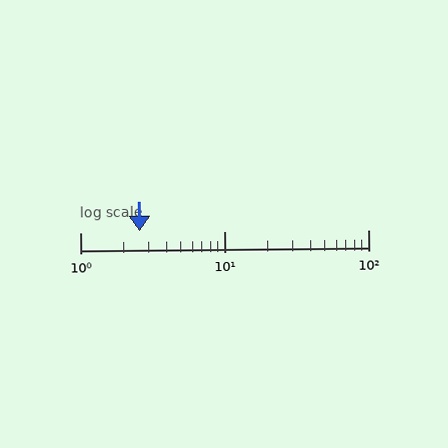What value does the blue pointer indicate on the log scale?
The pointer indicates approximately 2.6.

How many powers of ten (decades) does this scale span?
The scale spans 2 decades, from 1 to 100.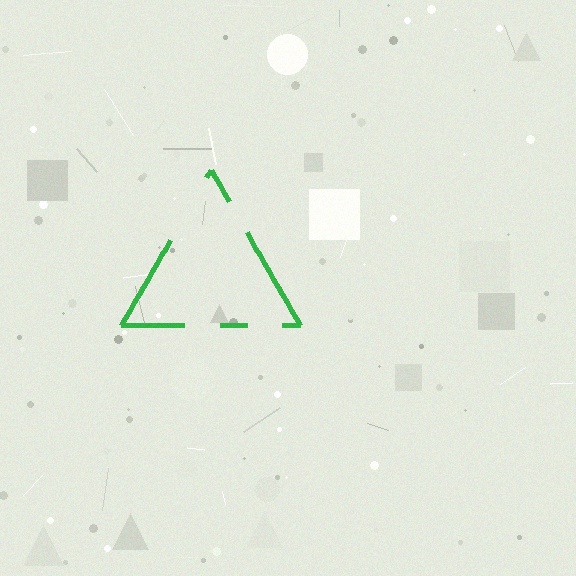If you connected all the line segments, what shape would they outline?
They would outline a triangle.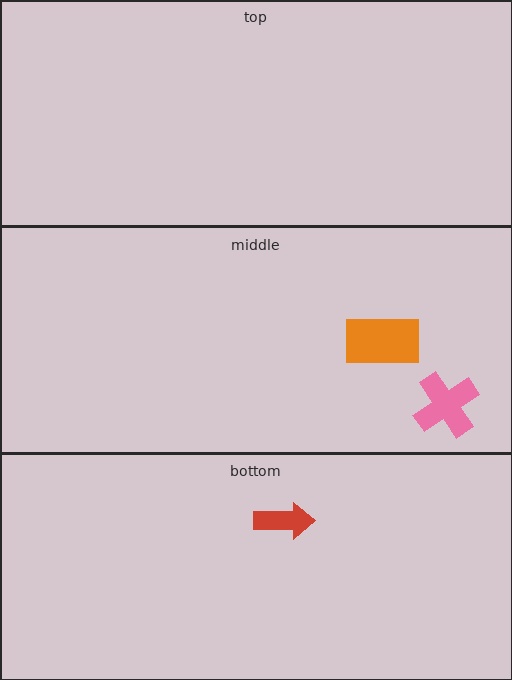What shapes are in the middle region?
The orange rectangle, the pink cross.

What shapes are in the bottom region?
The red arrow.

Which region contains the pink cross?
The middle region.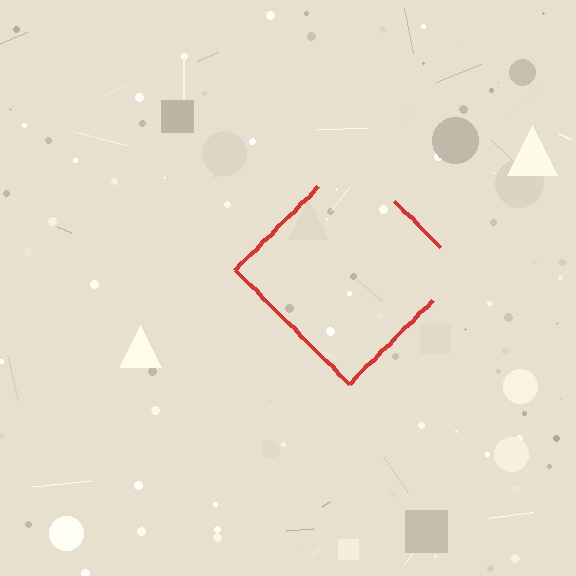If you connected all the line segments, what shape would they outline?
They would outline a diamond.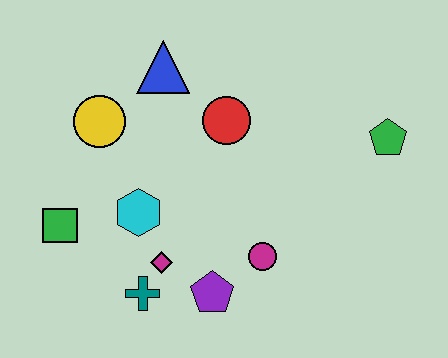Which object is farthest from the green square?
The green pentagon is farthest from the green square.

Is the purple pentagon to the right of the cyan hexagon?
Yes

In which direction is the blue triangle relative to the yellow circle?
The blue triangle is to the right of the yellow circle.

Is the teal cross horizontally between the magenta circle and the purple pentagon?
No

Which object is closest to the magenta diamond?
The teal cross is closest to the magenta diamond.